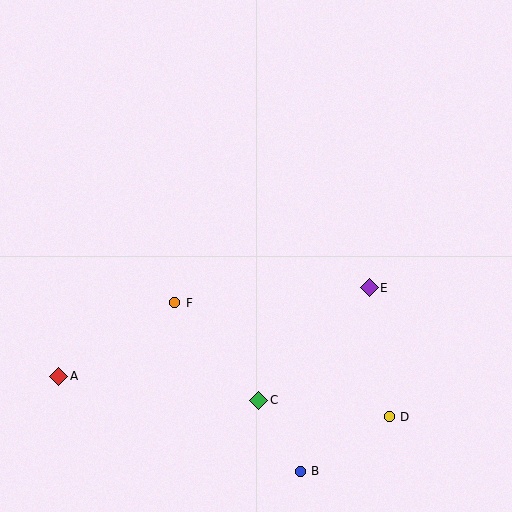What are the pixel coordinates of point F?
Point F is at (175, 303).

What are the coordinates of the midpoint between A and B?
The midpoint between A and B is at (179, 424).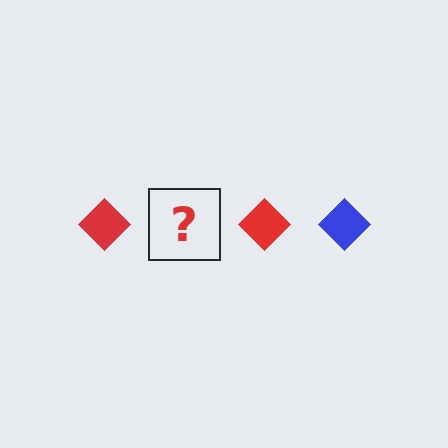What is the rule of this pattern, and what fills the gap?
The rule is that the pattern cycles through red, blue diamonds. The gap should be filled with a blue diamond.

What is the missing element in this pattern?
The missing element is a blue diamond.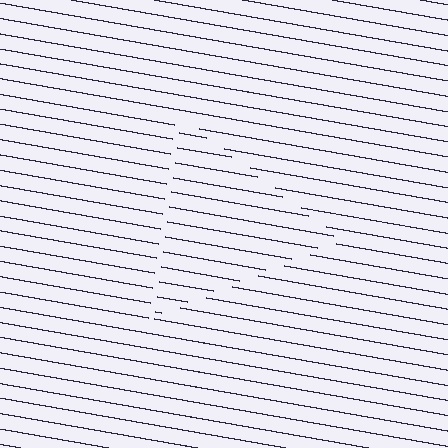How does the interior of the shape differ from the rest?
The interior of the shape contains the same grating, shifted by half a period — the contour is defined by the phase discontinuity where line-ends from the inner and outer gratings abut.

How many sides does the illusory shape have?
3 sides — the line-ends trace a triangle.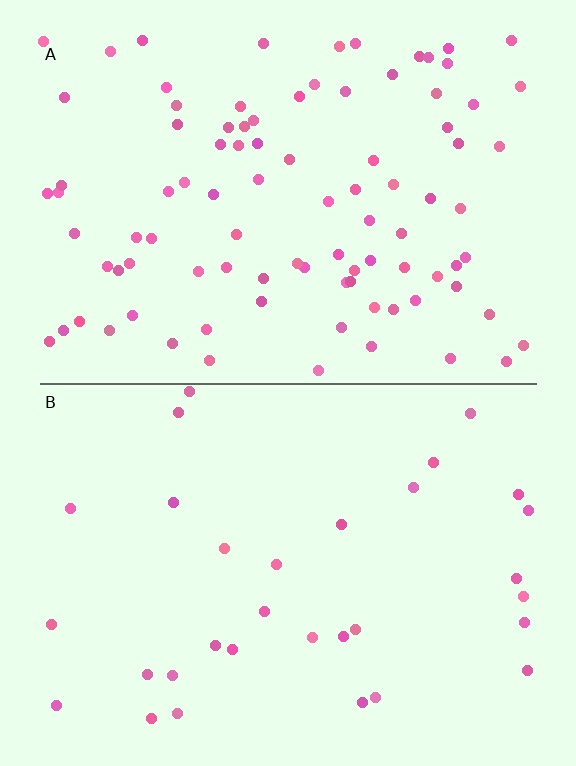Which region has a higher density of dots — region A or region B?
A (the top).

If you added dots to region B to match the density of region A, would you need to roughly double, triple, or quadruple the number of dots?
Approximately triple.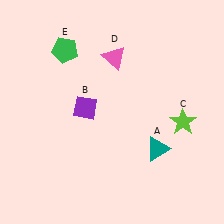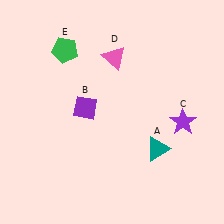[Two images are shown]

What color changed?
The star (C) changed from lime in Image 1 to purple in Image 2.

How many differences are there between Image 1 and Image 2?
There is 1 difference between the two images.